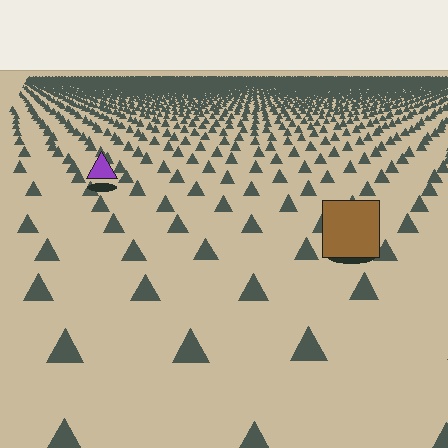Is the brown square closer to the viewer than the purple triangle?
Yes. The brown square is closer — you can tell from the texture gradient: the ground texture is coarser near it.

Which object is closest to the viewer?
The brown square is closest. The texture marks near it are larger and more spread out.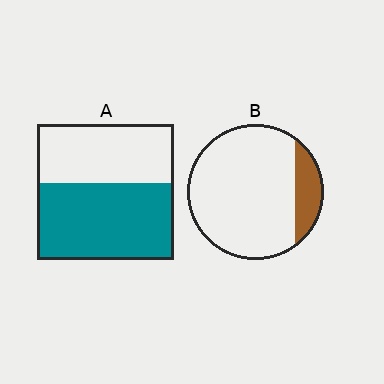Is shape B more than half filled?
No.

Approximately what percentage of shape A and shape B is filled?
A is approximately 55% and B is approximately 15%.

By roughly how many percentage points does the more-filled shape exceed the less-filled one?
By roughly 40 percentage points (A over B).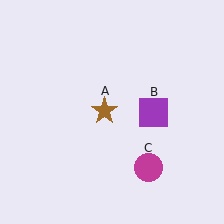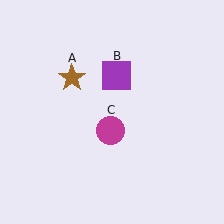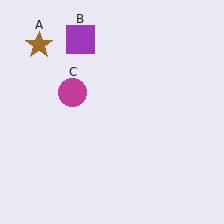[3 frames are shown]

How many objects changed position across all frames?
3 objects changed position: brown star (object A), purple square (object B), magenta circle (object C).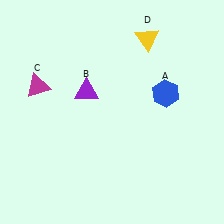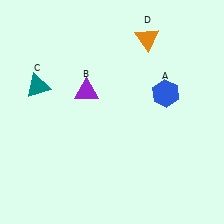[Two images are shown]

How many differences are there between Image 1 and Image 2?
There are 2 differences between the two images.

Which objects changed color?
C changed from magenta to teal. D changed from yellow to orange.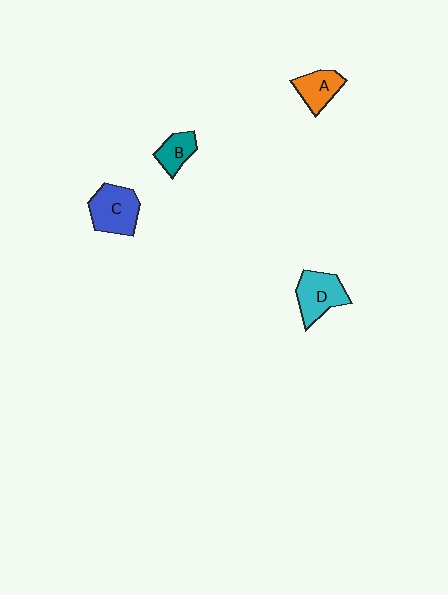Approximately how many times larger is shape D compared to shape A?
Approximately 1.3 times.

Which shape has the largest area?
Shape C (blue).